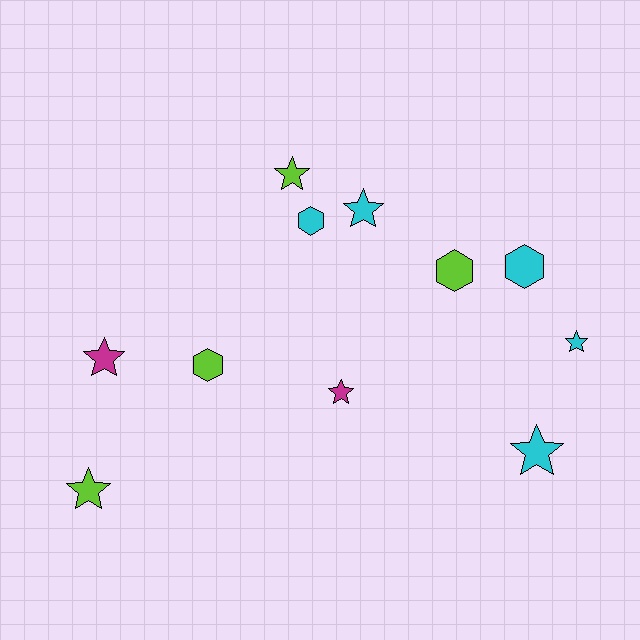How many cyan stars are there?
There are 3 cyan stars.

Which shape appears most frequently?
Star, with 7 objects.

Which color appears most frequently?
Cyan, with 5 objects.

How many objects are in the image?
There are 11 objects.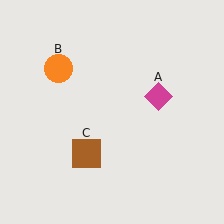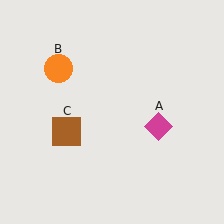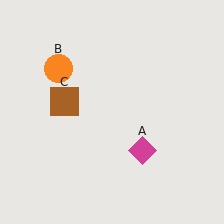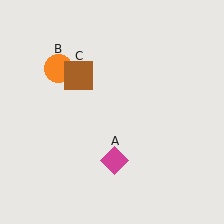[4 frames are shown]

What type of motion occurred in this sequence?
The magenta diamond (object A), brown square (object C) rotated clockwise around the center of the scene.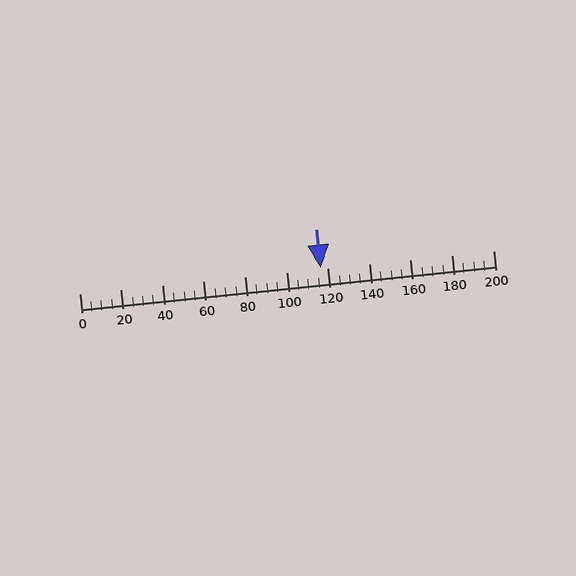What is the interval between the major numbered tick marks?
The major tick marks are spaced 20 units apart.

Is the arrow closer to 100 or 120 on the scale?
The arrow is closer to 120.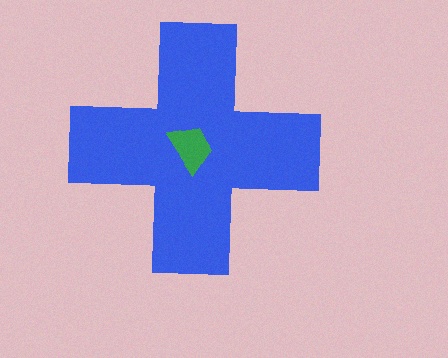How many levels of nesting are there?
2.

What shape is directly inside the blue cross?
The green trapezoid.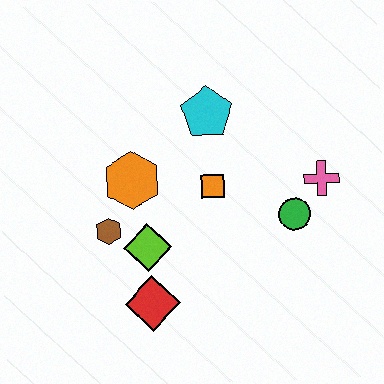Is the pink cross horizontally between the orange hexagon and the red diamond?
No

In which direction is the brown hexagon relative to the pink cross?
The brown hexagon is to the left of the pink cross.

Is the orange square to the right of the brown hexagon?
Yes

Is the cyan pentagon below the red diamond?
No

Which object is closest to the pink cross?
The green circle is closest to the pink cross.